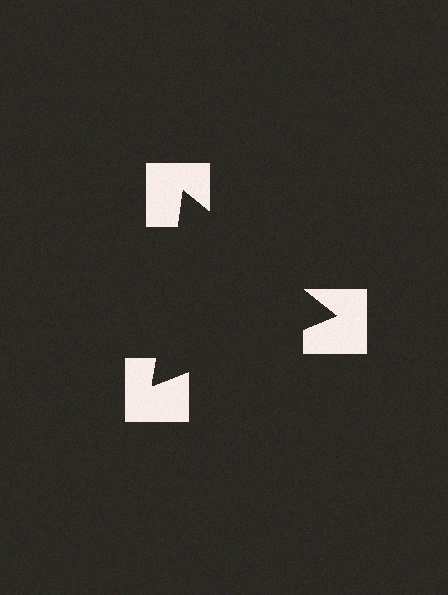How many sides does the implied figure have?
3 sides.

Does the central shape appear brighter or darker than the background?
It typically appears slightly darker than the background, even though no actual brightness change is drawn.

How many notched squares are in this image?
There are 3 — one at each vertex of the illusory triangle.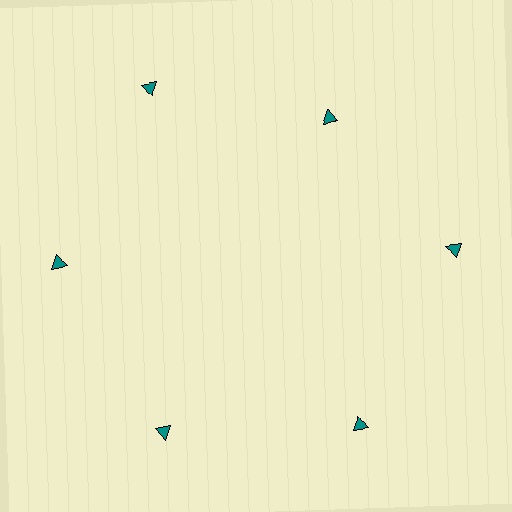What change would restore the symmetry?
The symmetry would be restored by moving it outward, back onto the ring so that all 6 triangles sit at equal angles and equal distance from the center.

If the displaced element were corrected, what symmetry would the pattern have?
It would have 6-fold rotational symmetry — the pattern would map onto itself every 60 degrees.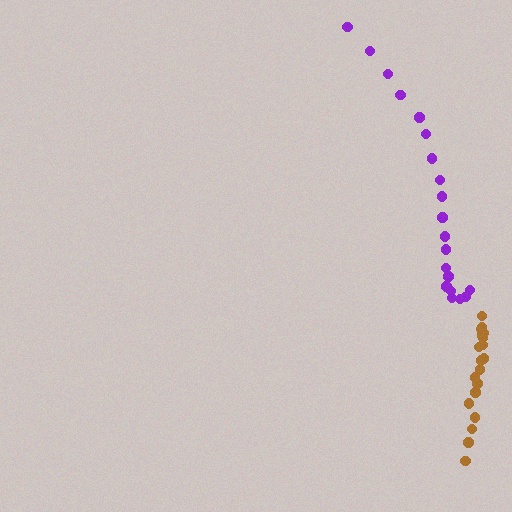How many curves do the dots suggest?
There are 2 distinct paths.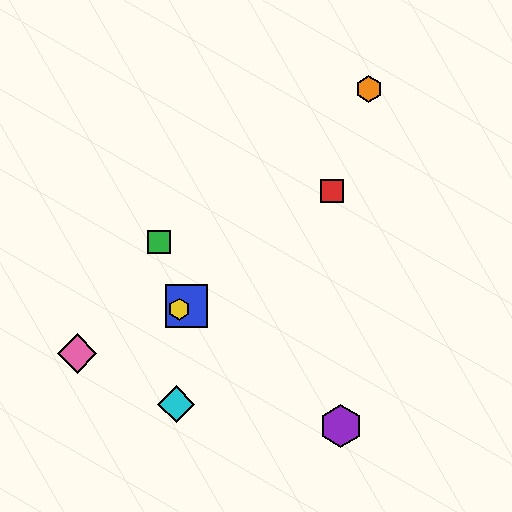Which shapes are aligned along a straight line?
The blue square, the yellow hexagon, the pink diamond are aligned along a straight line.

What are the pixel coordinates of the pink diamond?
The pink diamond is at (77, 354).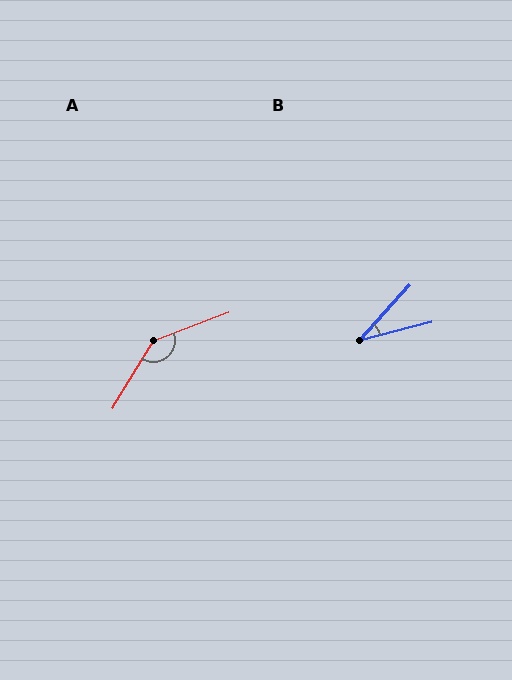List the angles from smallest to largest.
B (33°), A (142°).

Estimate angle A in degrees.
Approximately 142 degrees.